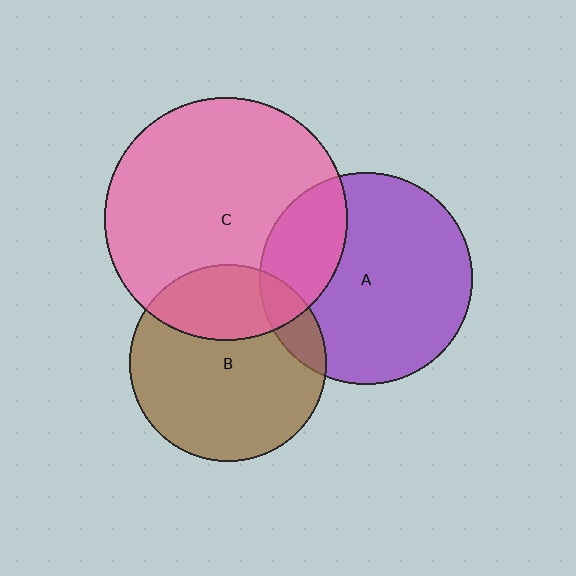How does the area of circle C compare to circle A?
Approximately 1.3 times.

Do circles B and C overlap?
Yes.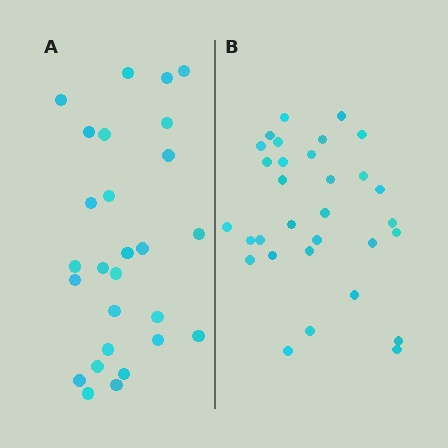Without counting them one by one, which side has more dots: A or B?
Region B (the right region) has more dots.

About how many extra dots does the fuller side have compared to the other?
Region B has about 4 more dots than region A.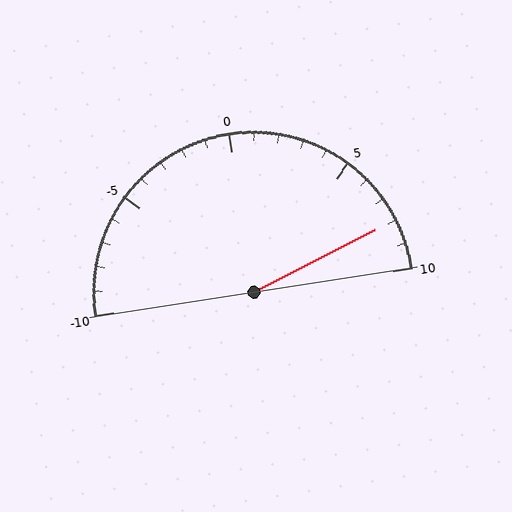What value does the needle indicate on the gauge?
The needle indicates approximately 8.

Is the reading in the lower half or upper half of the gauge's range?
The reading is in the upper half of the range (-10 to 10).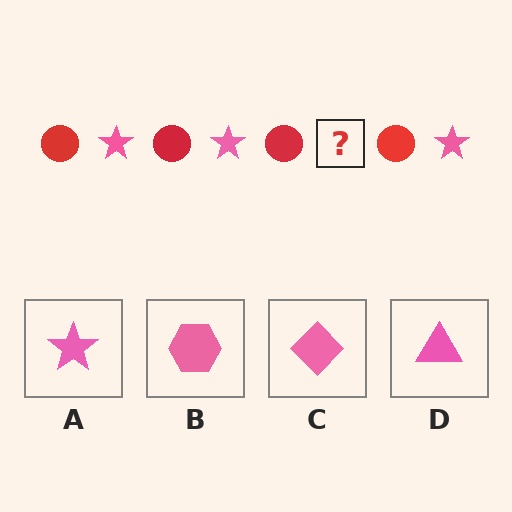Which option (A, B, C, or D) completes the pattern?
A.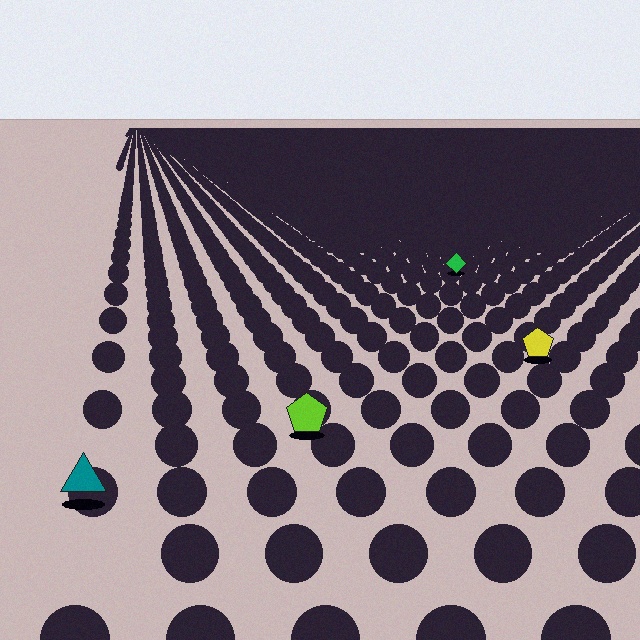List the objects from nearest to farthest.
From nearest to farthest: the teal triangle, the lime pentagon, the yellow pentagon, the green diamond.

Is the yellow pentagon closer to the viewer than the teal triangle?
No. The teal triangle is closer — you can tell from the texture gradient: the ground texture is coarser near it.